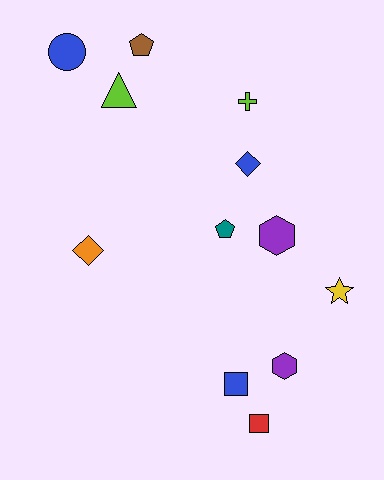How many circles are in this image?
There is 1 circle.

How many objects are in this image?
There are 12 objects.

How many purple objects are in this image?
There are 2 purple objects.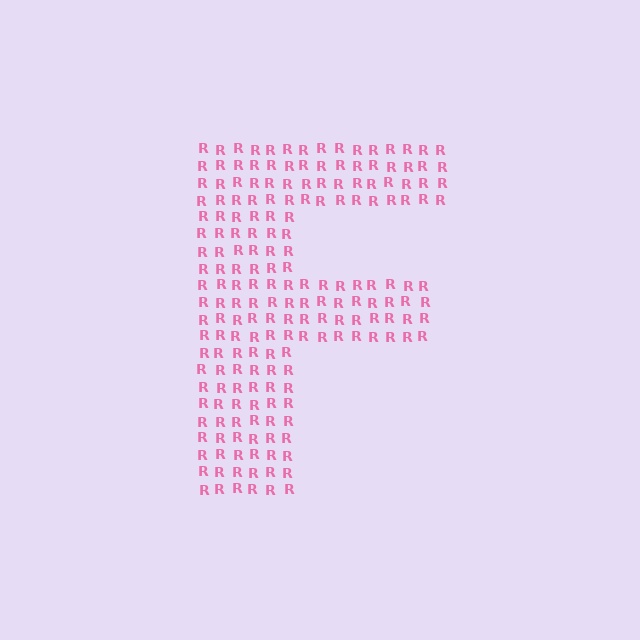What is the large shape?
The large shape is the letter F.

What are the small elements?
The small elements are letter R's.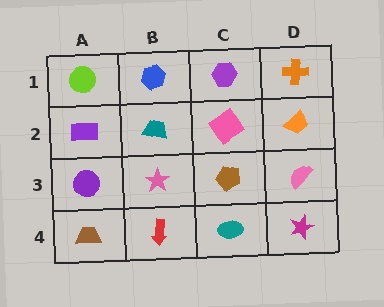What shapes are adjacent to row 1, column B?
A teal trapezoid (row 2, column B), a lime circle (row 1, column A), a purple hexagon (row 1, column C).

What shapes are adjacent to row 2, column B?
A blue hexagon (row 1, column B), a pink star (row 3, column B), a purple rectangle (row 2, column A), a pink diamond (row 2, column C).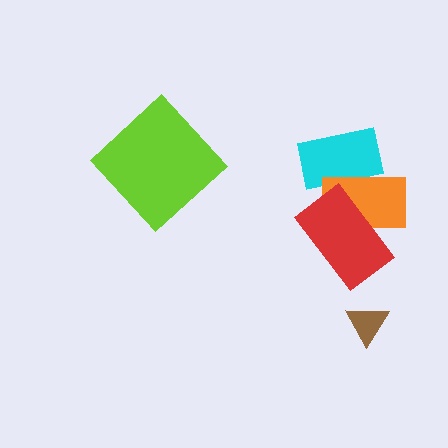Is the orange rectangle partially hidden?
Yes, it is partially covered by another shape.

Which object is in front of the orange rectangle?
The red rectangle is in front of the orange rectangle.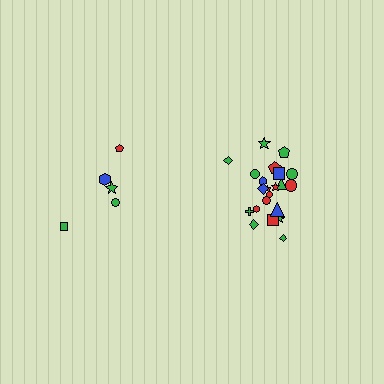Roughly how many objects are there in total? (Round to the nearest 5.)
Roughly 25 objects in total.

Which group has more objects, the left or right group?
The right group.